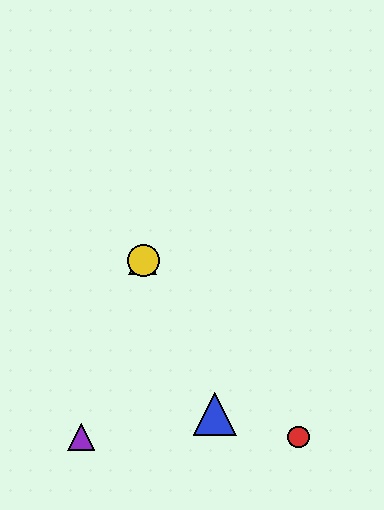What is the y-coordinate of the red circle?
The red circle is at y≈437.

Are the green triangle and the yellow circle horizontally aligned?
Yes, both are at y≈260.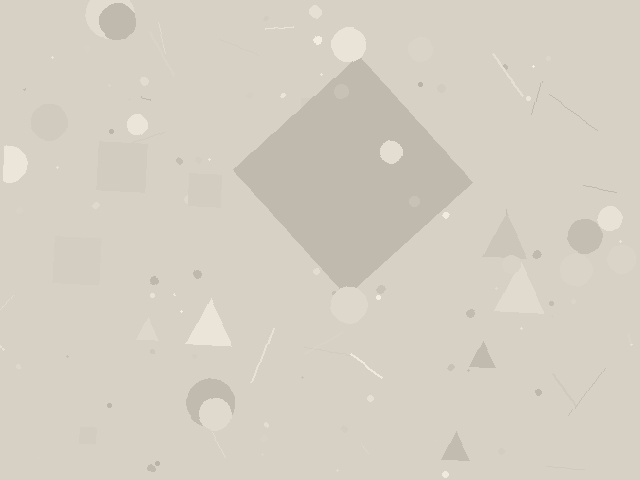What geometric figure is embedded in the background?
A diamond is embedded in the background.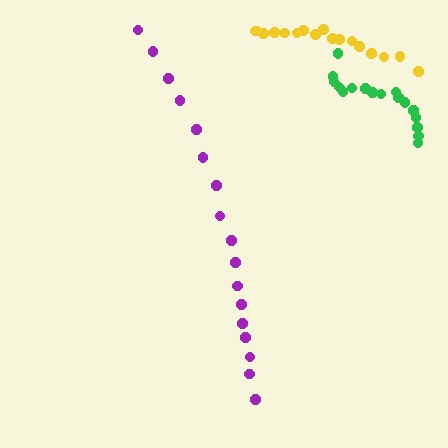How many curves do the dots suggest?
There are 3 distinct paths.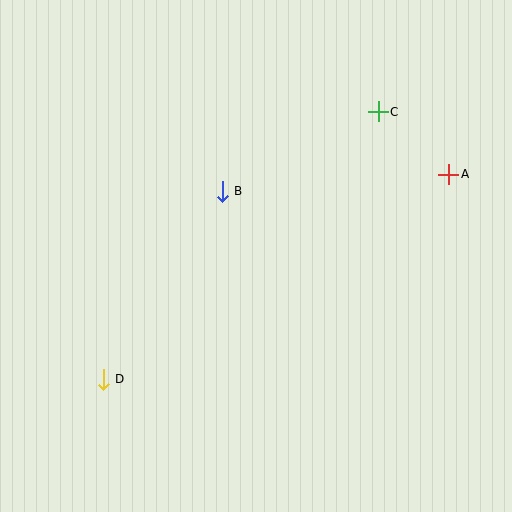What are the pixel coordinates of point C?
Point C is at (378, 112).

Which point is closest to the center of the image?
Point B at (222, 191) is closest to the center.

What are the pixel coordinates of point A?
Point A is at (449, 174).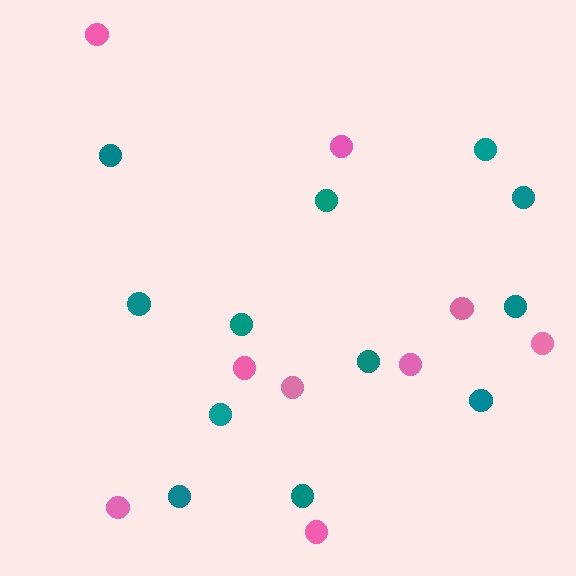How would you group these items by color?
There are 2 groups: one group of teal circles (12) and one group of pink circles (9).